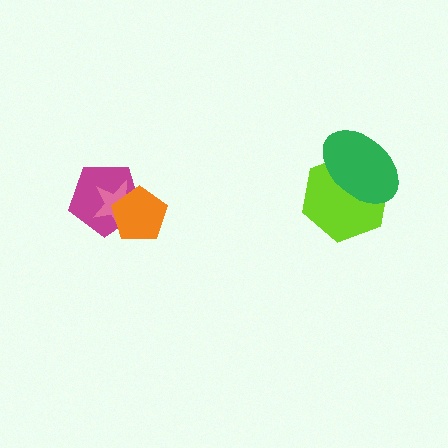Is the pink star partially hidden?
Yes, it is partially covered by another shape.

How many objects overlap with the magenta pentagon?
2 objects overlap with the magenta pentagon.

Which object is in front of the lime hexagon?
The green ellipse is in front of the lime hexagon.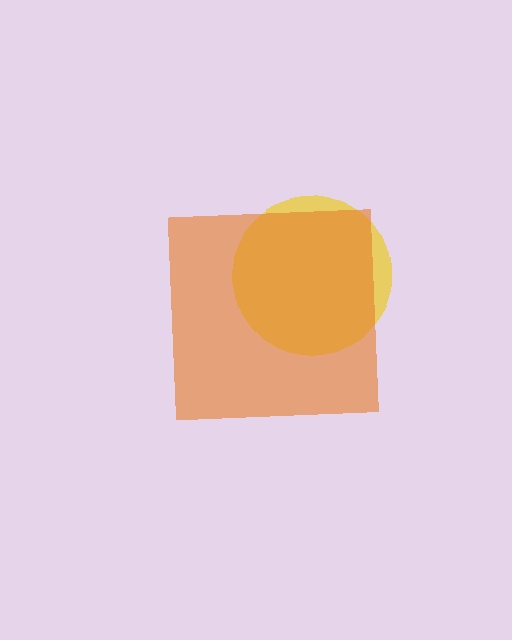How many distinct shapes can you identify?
There are 2 distinct shapes: a yellow circle, an orange square.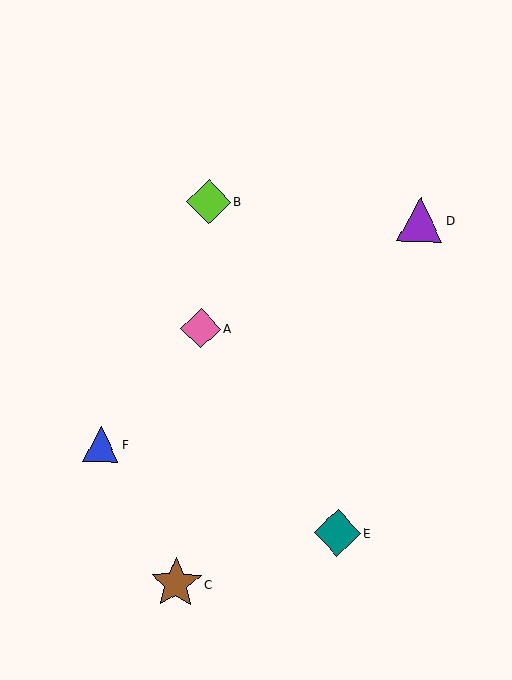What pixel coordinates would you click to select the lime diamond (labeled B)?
Click at (208, 202) to select the lime diamond B.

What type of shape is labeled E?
Shape E is a teal diamond.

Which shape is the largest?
The brown star (labeled C) is the largest.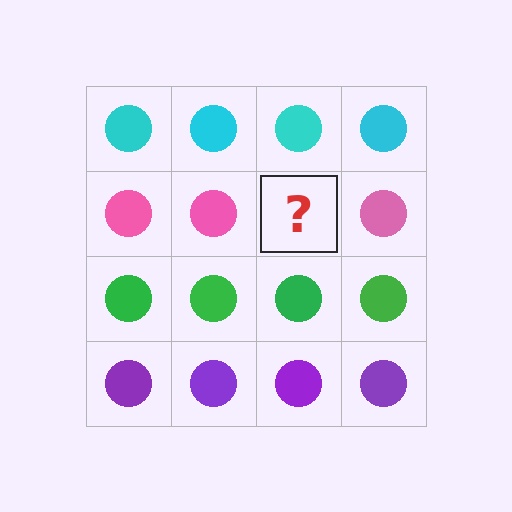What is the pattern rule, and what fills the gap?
The rule is that each row has a consistent color. The gap should be filled with a pink circle.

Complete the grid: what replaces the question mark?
The question mark should be replaced with a pink circle.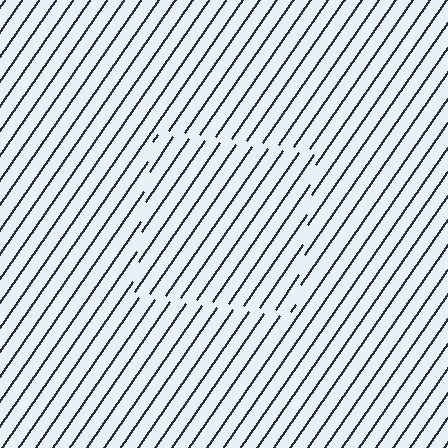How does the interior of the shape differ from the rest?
The interior of the shape contains the same grating, shifted by half a period — the contour is defined by the phase discontinuity where line-ends from the inner and outer gratings abut.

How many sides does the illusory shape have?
4 sides — the line-ends trace a square.